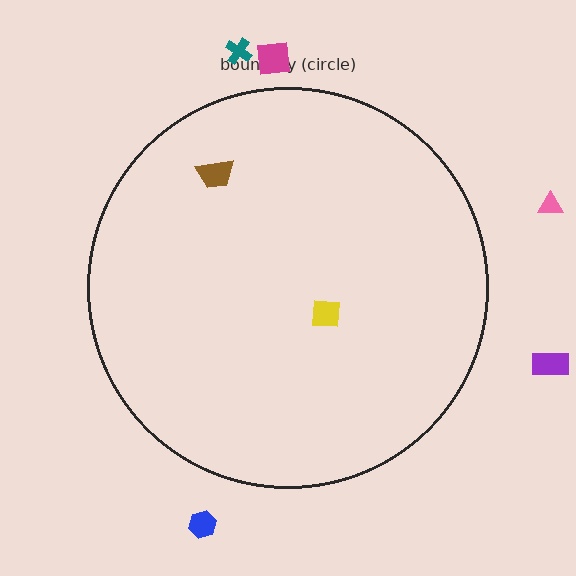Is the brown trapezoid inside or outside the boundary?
Inside.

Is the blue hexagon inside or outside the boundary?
Outside.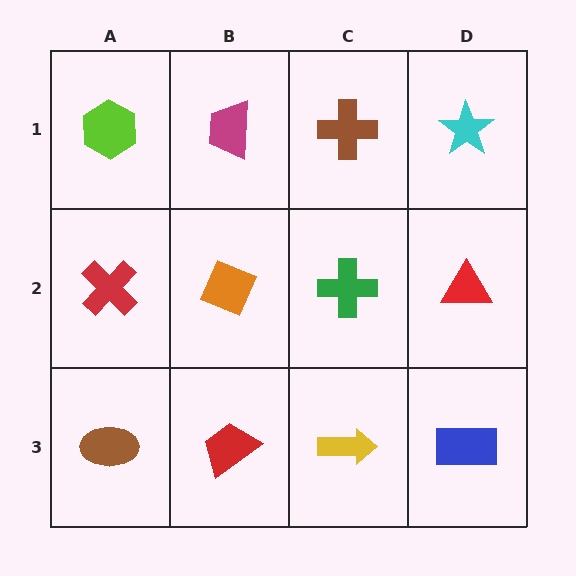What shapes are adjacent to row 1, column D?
A red triangle (row 2, column D), a brown cross (row 1, column C).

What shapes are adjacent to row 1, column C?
A green cross (row 2, column C), a magenta trapezoid (row 1, column B), a cyan star (row 1, column D).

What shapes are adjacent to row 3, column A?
A red cross (row 2, column A), a red trapezoid (row 3, column B).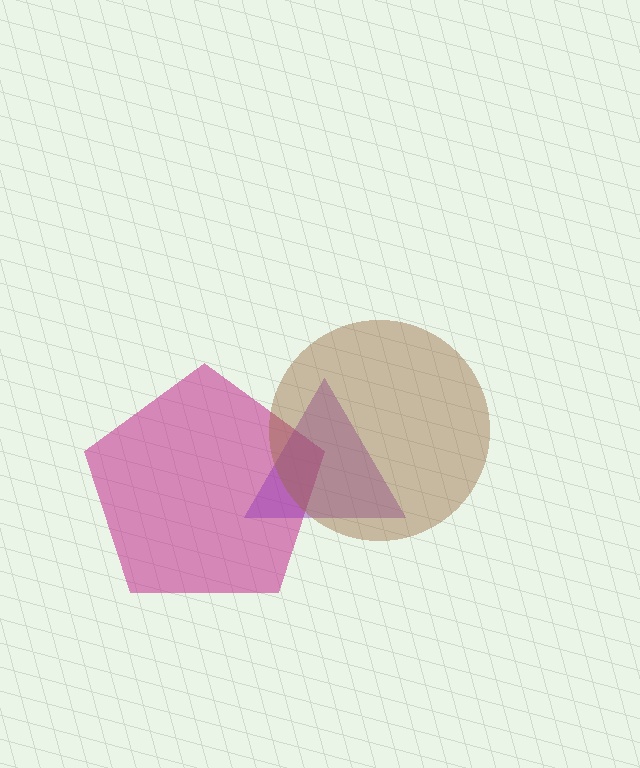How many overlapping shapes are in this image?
There are 3 overlapping shapes in the image.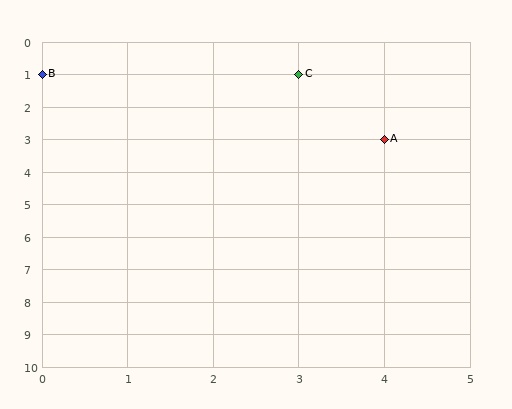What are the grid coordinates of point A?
Point A is at grid coordinates (4, 3).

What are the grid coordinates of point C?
Point C is at grid coordinates (3, 1).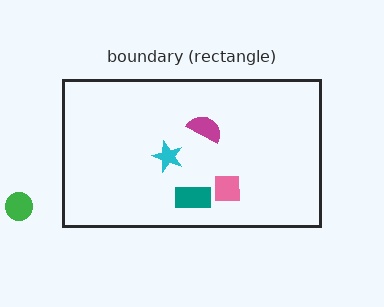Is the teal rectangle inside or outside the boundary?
Inside.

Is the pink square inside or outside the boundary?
Inside.